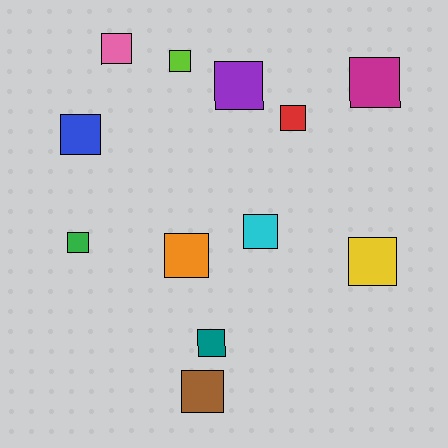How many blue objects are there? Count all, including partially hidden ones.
There is 1 blue object.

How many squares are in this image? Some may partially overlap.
There are 12 squares.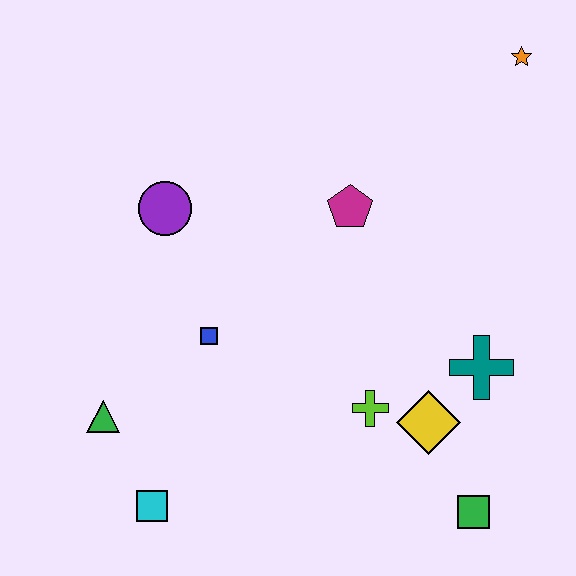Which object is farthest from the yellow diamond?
The orange star is farthest from the yellow diamond.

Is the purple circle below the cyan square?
No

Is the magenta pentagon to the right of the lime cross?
No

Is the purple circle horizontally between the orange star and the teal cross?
No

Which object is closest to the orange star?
The magenta pentagon is closest to the orange star.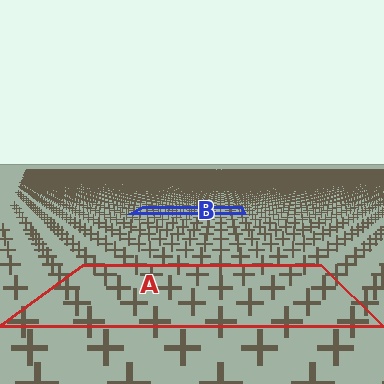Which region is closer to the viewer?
Region A is closer. The texture elements there are larger and more spread out.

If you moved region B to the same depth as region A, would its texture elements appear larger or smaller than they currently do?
They would appear larger. At a closer depth, the same texture elements are projected at a bigger on-screen size.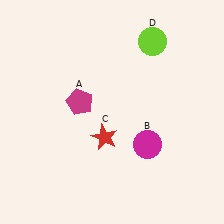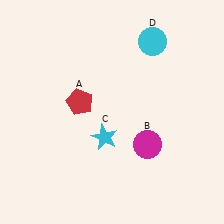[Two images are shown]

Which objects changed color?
A changed from magenta to red. C changed from red to cyan. D changed from lime to cyan.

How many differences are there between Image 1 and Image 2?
There are 3 differences between the two images.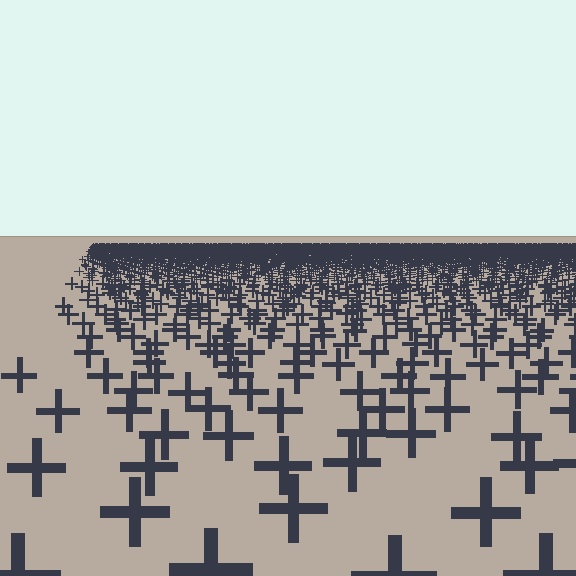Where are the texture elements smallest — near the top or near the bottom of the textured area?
Near the top.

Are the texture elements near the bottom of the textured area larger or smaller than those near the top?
Larger. Near the bottom, elements are closer to the viewer and appear at a bigger on-screen size.